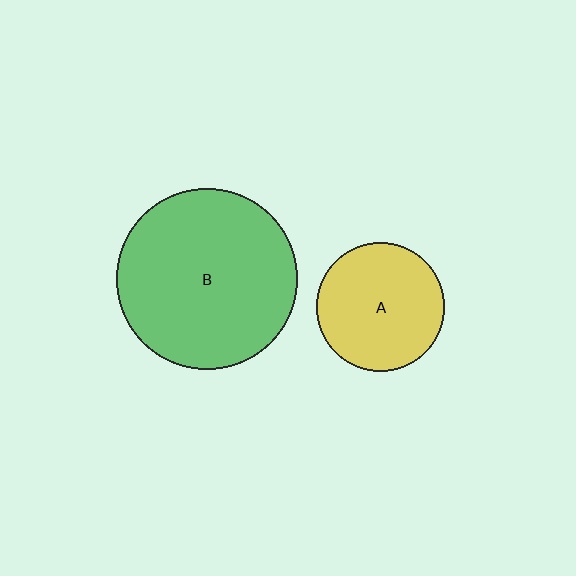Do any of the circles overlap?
No, none of the circles overlap.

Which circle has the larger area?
Circle B (green).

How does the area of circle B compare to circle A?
Approximately 2.0 times.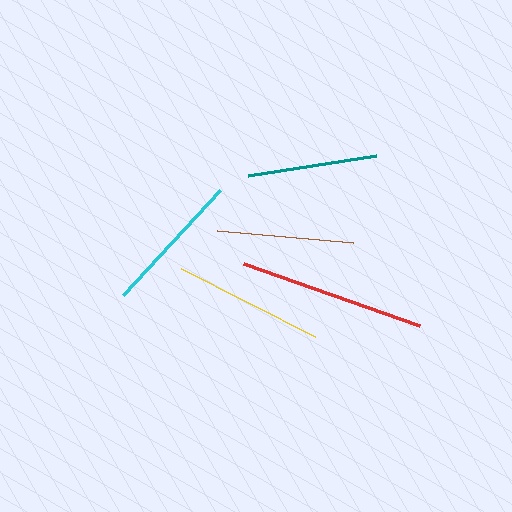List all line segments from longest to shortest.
From longest to shortest: red, yellow, cyan, brown, teal.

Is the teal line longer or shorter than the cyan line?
The cyan line is longer than the teal line.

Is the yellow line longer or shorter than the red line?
The red line is longer than the yellow line.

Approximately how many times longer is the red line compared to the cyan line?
The red line is approximately 1.3 times the length of the cyan line.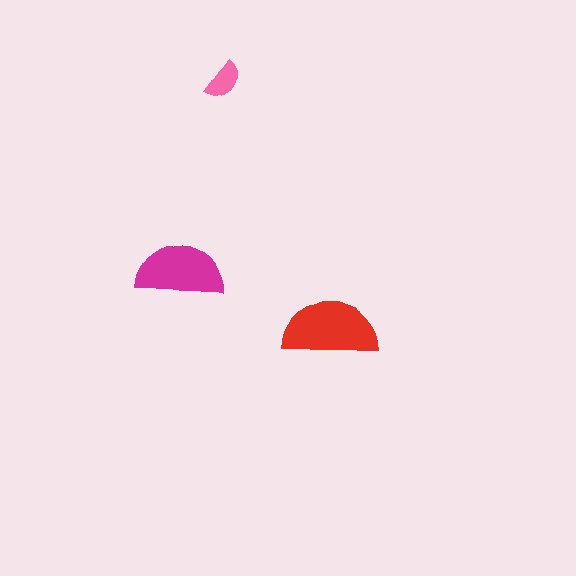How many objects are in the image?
There are 3 objects in the image.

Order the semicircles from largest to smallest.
the red one, the magenta one, the pink one.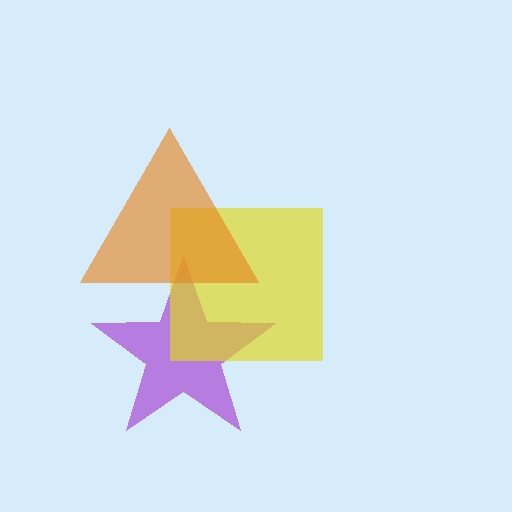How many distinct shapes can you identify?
There are 3 distinct shapes: a purple star, a yellow square, an orange triangle.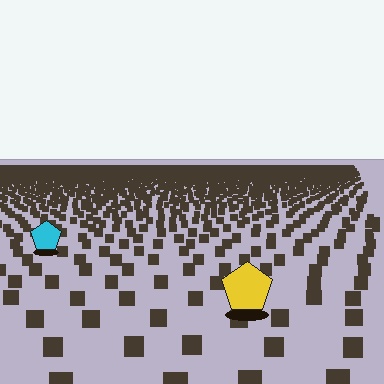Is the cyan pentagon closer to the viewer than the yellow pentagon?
No. The yellow pentagon is closer — you can tell from the texture gradient: the ground texture is coarser near it.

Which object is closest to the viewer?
The yellow pentagon is closest. The texture marks near it are larger and more spread out.